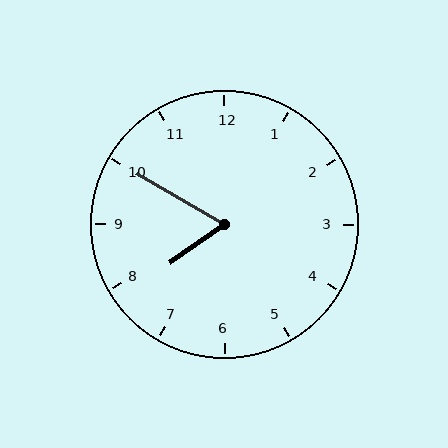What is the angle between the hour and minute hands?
Approximately 65 degrees.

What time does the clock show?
7:50.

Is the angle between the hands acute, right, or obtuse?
It is acute.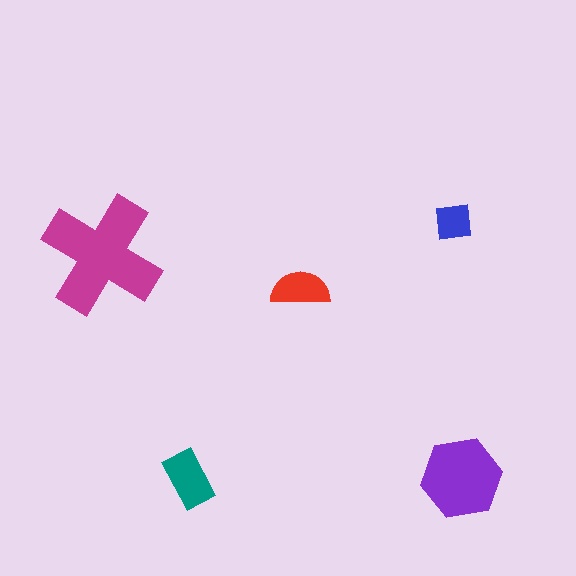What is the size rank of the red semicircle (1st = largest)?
4th.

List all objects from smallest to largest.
The blue square, the red semicircle, the teal rectangle, the purple hexagon, the magenta cross.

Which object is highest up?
The blue square is topmost.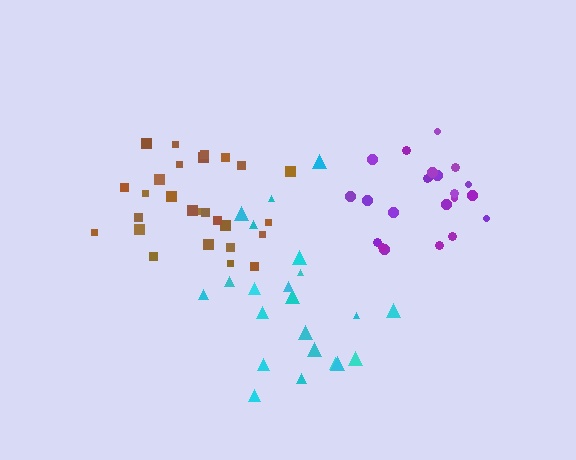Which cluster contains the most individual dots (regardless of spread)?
Brown (27).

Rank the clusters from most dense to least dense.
brown, purple, cyan.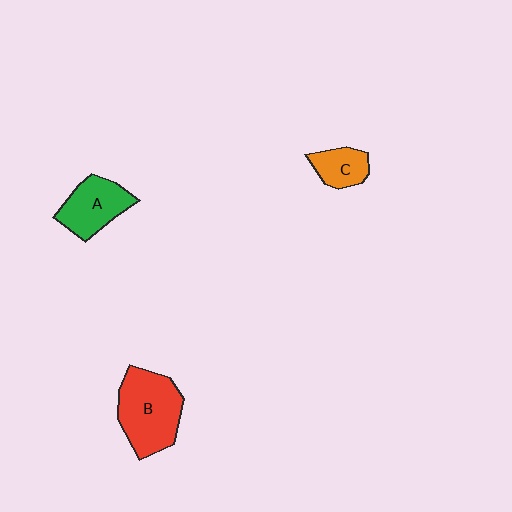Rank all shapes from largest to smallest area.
From largest to smallest: B (red), A (green), C (orange).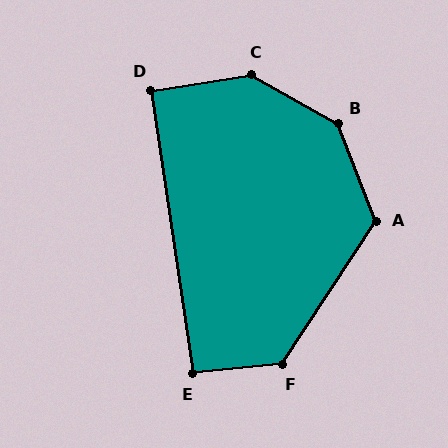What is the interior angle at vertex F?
Approximately 129 degrees (obtuse).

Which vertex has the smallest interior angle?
D, at approximately 91 degrees.